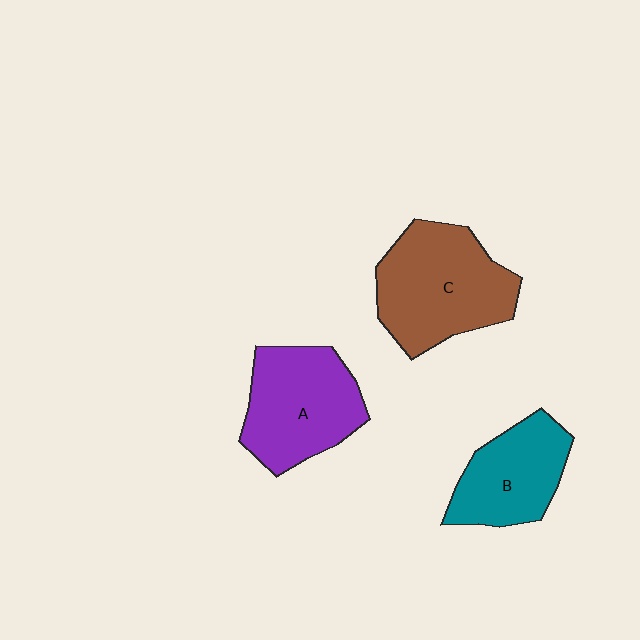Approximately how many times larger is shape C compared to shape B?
Approximately 1.4 times.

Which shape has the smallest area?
Shape B (teal).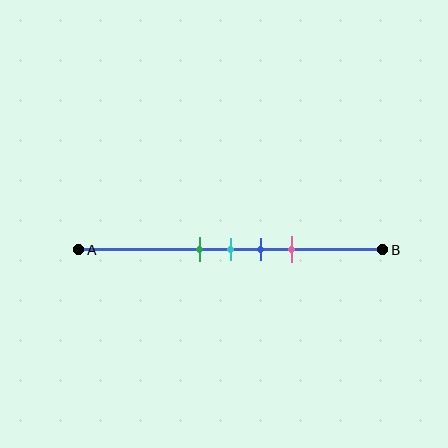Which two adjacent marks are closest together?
The green and cyan marks are the closest adjacent pair.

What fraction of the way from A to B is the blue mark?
The blue mark is approximately 60% (0.6) of the way from A to B.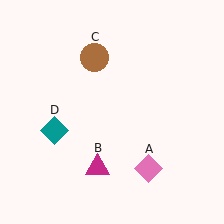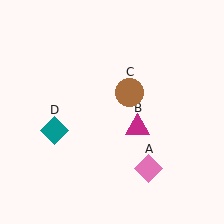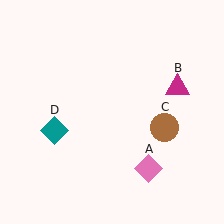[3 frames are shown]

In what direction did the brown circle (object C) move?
The brown circle (object C) moved down and to the right.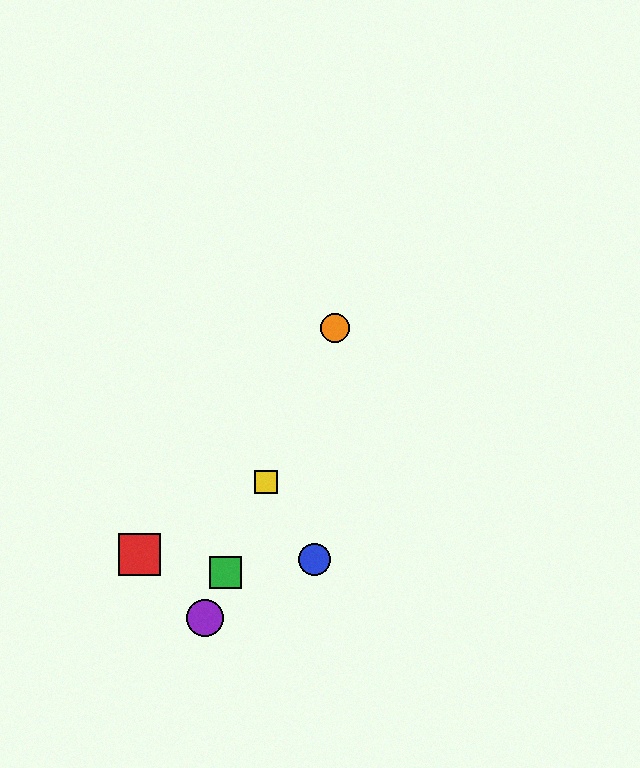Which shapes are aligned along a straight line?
The green square, the yellow square, the purple circle, the orange circle are aligned along a straight line.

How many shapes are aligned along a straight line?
4 shapes (the green square, the yellow square, the purple circle, the orange circle) are aligned along a straight line.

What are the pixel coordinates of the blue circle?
The blue circle is at (315, 559).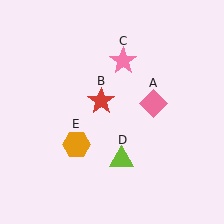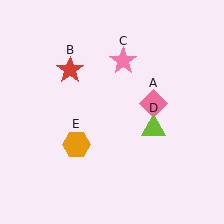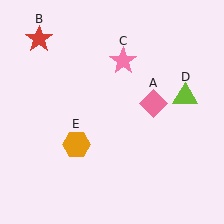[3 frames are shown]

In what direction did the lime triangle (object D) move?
The lime triangle (object D) moved up and to the right.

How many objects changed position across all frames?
2 objects changed position: red star (object B), lime triangle (object D).